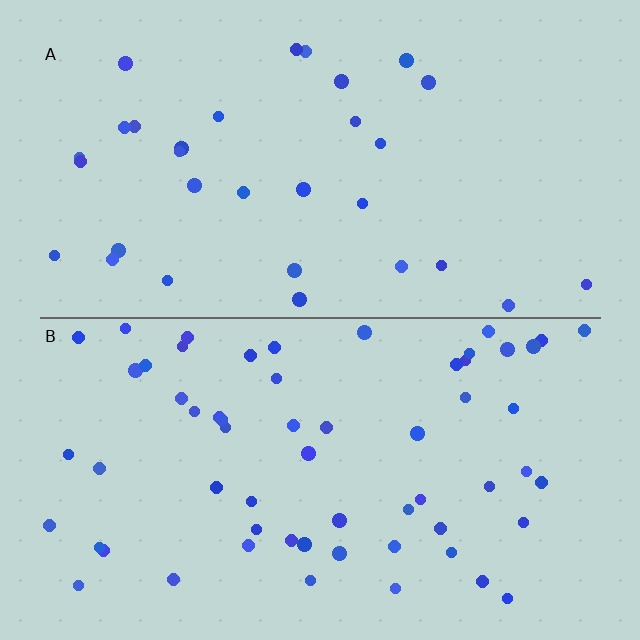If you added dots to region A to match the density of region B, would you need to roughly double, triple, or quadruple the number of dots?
Approximately double.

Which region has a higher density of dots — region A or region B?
B (the bottom).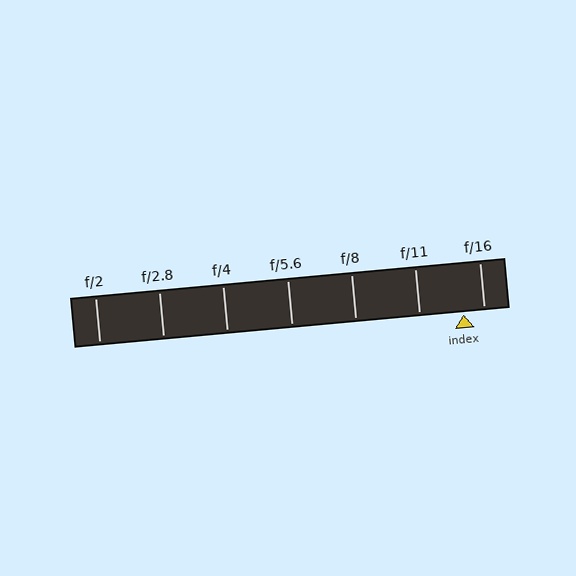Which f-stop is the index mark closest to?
The index mark is closest to f/16.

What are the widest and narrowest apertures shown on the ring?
The widest aperture shown is f/2 and the narrowest is f/16.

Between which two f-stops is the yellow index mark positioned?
The index mark is between f/11 and f/16.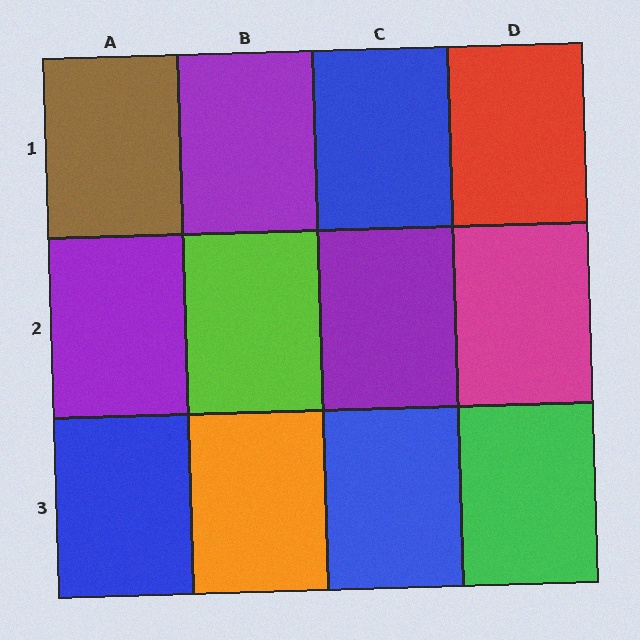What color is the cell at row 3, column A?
Blue.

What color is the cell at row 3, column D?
Green.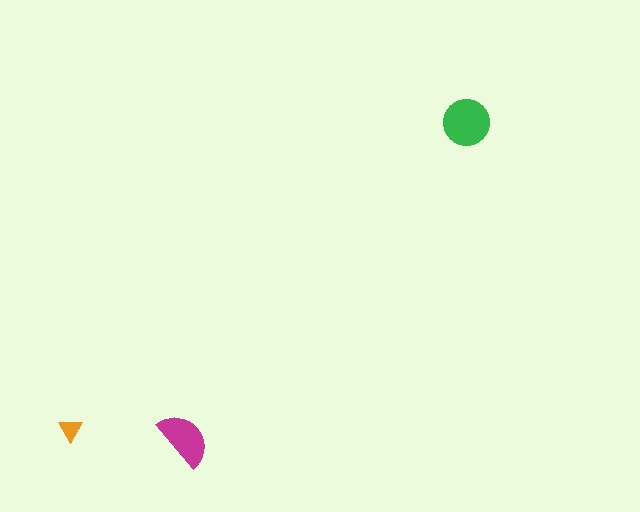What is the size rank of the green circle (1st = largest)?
1st.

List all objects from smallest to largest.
The orange triangle, the magenta semicircle, the green circle.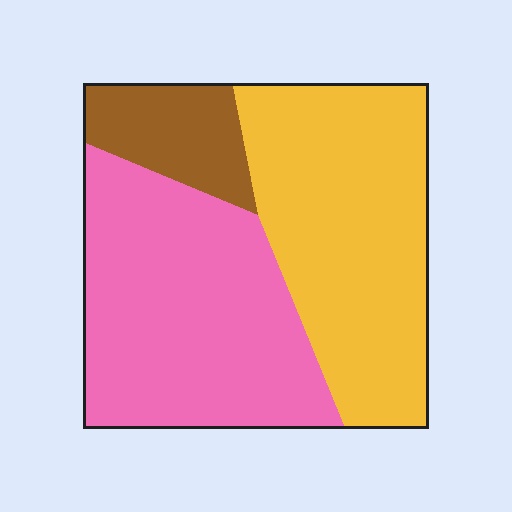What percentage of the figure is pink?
Pink covers roughly 45% of the figure.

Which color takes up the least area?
Brown, at roughly 15%.